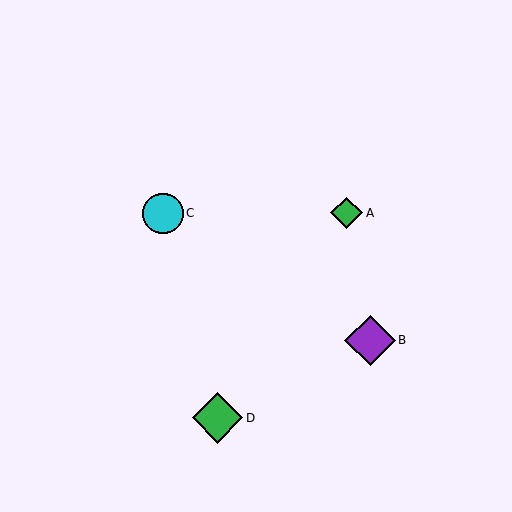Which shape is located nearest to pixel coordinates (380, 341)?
The purple diamond (labeled B) at (370, 340) is nearest to that location.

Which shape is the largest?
The green diamond (labeled D) is the largest.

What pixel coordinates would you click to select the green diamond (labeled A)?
Click at (347, 213) to select the green diamond A.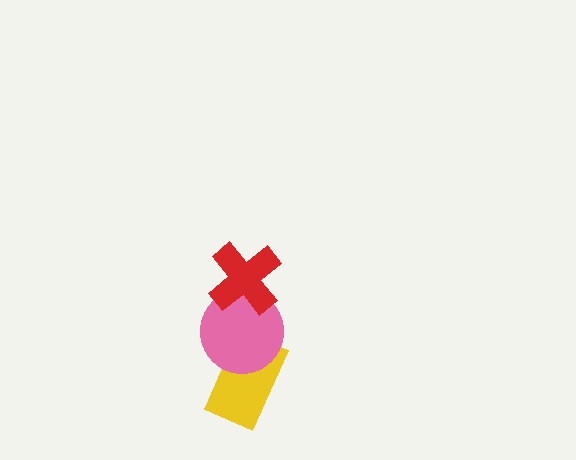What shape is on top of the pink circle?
The red cross is on top of the pink circle.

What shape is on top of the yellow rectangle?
The pink circle is on top of the yellow rectangle.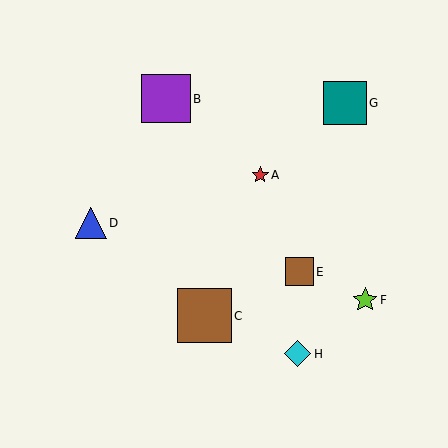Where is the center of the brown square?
The center of the brown square is at (299, 272).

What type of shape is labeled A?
Shape A is a red star.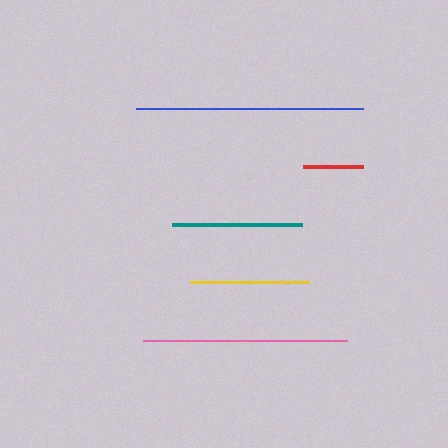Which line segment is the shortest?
The red line is the shortest at approximately 60 pixels.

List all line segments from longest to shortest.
From longest to shortest: blue, pink, teal, yellow, red.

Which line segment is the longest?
The blue line is the longest at approximately 227 pixels.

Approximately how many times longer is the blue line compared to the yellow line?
The blue line is approximately 1.9 times the length of the yellow line.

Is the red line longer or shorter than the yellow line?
The yellow line is longer than the red line.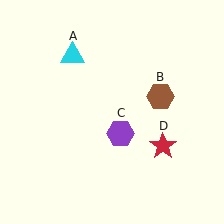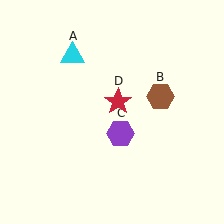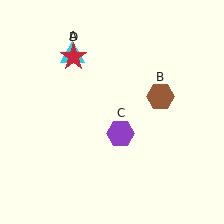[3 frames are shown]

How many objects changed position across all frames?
1 object changed position: red star (object D).